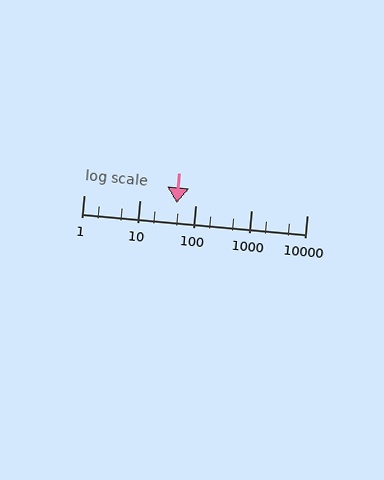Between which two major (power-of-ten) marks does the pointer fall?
The pointer is between 10 and 100.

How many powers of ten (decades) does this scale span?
The scale spans 4 decades, from 1 to 10000.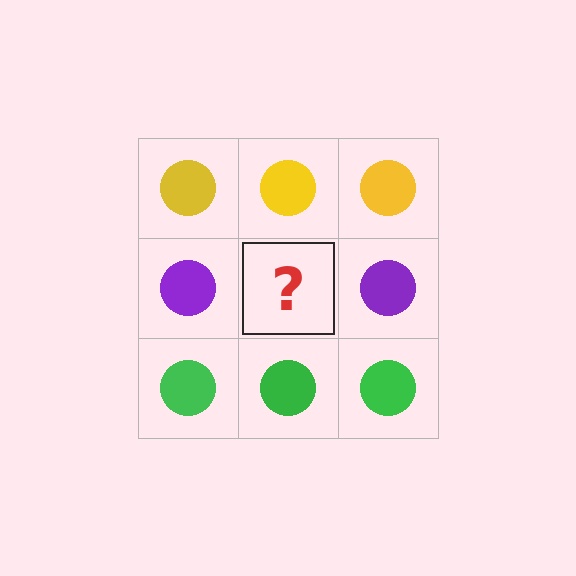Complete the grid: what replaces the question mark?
The question mark should be replaced with a purple circle.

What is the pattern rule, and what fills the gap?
The rule is that each row has a consistent color. The gap should be filled with a purple circle.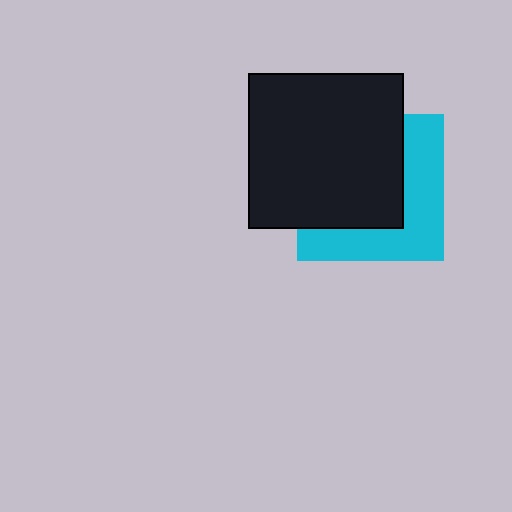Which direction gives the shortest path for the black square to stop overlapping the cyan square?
Moving toward the upper-left gives the shortest separation.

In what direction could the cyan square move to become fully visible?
The cyan square could move toward the lower-right. That would shift it out from behind the black square entirely.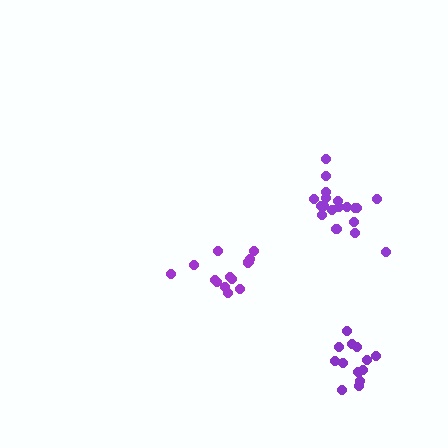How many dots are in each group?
Group 1: 15 dots, Group 2: 19 dots, Group 3: 13 dots (47 total).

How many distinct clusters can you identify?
There are 3 distinct clusters.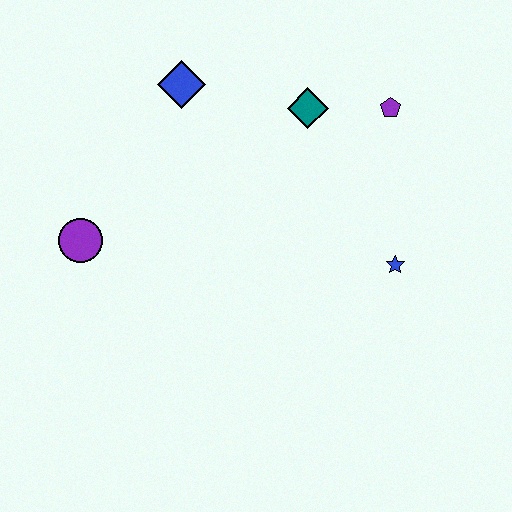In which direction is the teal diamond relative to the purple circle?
The teal diamond is to the right of the purple circle.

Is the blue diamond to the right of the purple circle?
Yes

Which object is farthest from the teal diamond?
The purple circle is farthest from the teal diamond.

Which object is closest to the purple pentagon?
The teal diamond is closest to the purple pentagon.